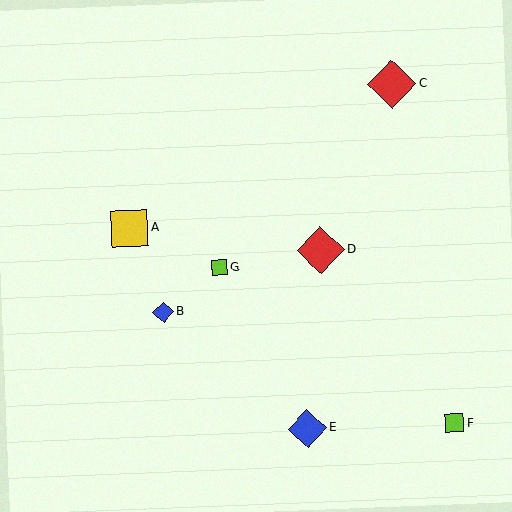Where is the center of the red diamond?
The center of the red diamond is at (320, 250).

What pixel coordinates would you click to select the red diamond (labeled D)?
Click at (320, 250) to select the red diamond D.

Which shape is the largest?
The red diamond (labeled C) is the largest.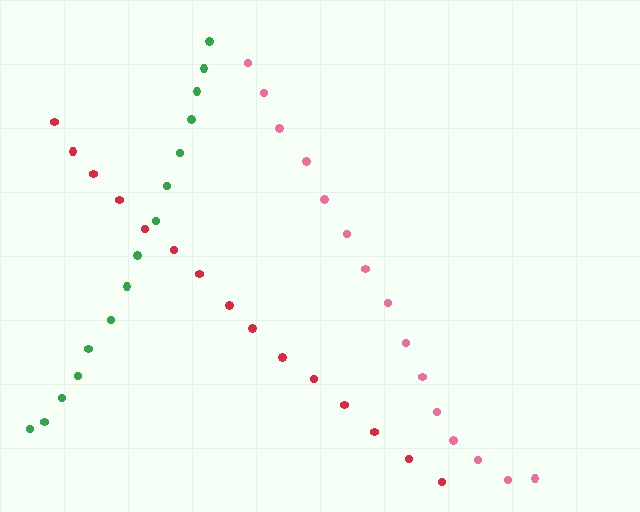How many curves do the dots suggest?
There are 3 distinct paths.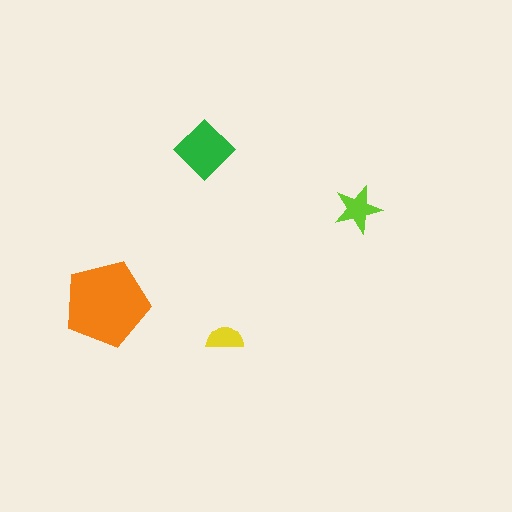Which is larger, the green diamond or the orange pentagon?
The orange pentagon.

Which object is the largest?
The orange pentagon.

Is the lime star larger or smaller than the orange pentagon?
Smaller.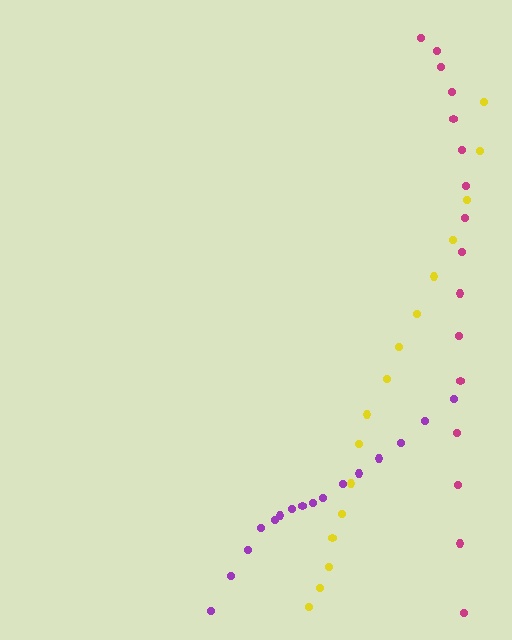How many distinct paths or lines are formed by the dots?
There are 3 distinct paths.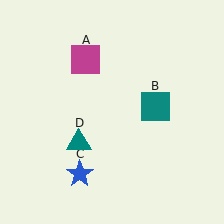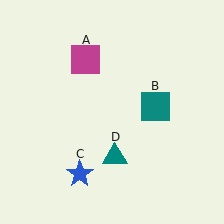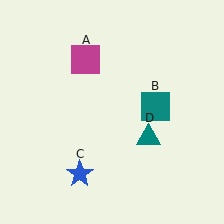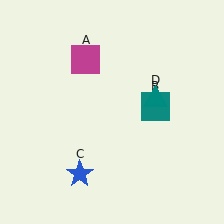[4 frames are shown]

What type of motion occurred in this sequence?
The teal triangle (object D) rotated counterclockwise around the center of the scene.